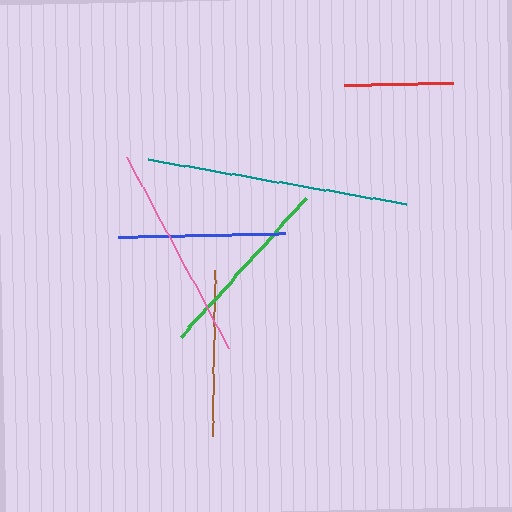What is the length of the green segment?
The green segment is approximately 187 pixels long.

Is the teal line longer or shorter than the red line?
The teal line is longer than the red line.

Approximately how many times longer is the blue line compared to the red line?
The blue line is approximately 1.5 times the length of the red line.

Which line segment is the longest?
The teal line is the longest at approximately 262 pixels.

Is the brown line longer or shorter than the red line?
The brown line is longer than the red line.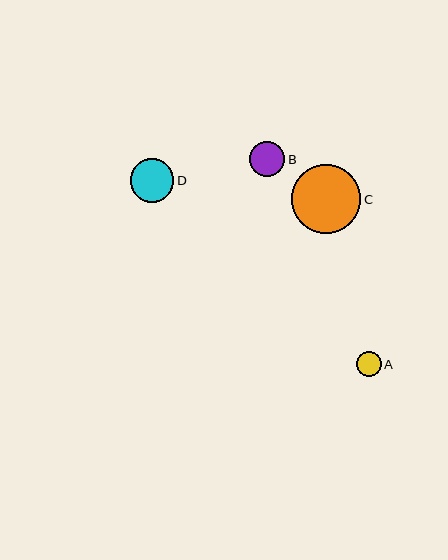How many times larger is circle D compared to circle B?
Circle D is approximately 1.3 times the size of circle B.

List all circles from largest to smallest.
From largest to smallest: C, D, B, A.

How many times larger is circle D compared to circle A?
Circle D is approximately 1.7 times the size of circle A.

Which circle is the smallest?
Circle A is the smallest with a size of approximately 25 pixels.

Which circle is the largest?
Circle C is the largest with a size of approximately 69 pixels.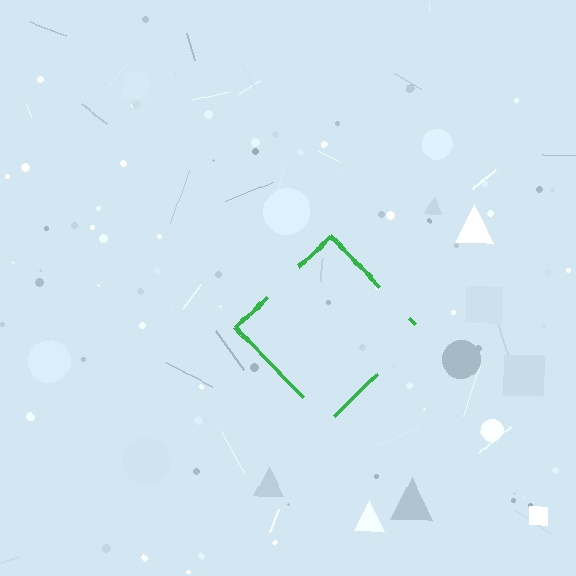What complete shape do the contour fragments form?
The contour fragments form a diamond.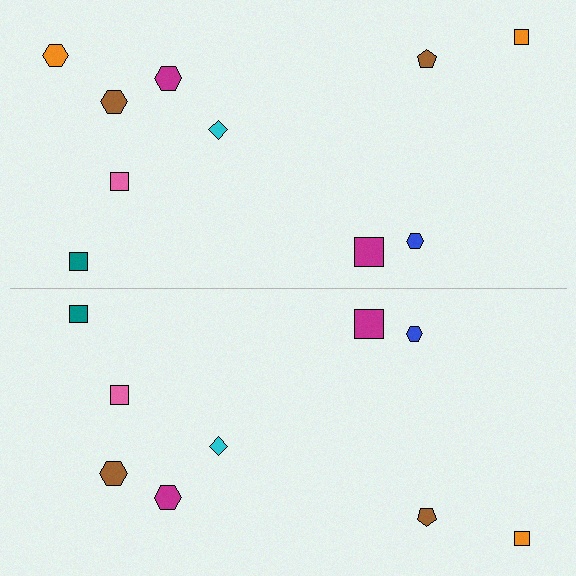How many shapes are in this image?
There are 19 shapes in this image.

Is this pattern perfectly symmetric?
No, the pattern is not perfectly symmetric. A orange hexagon is missing from the bottom side.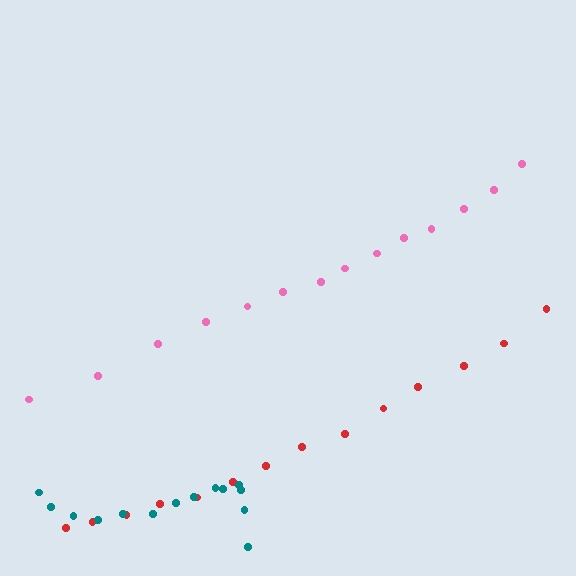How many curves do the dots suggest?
There are 3 distinct paths.